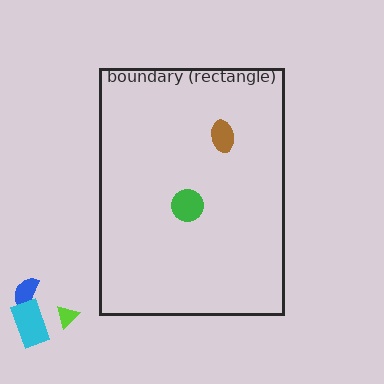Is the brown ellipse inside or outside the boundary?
Inside.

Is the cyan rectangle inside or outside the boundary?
Outside.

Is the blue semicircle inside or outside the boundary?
Outside.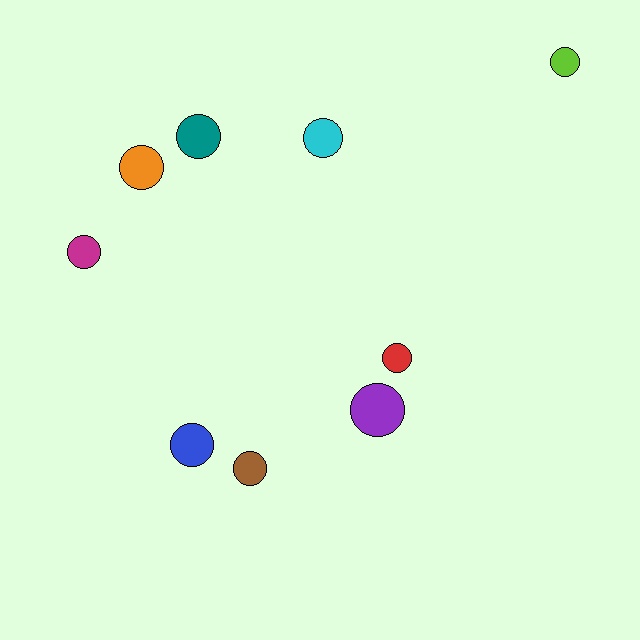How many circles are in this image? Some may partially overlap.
There are 9 circles.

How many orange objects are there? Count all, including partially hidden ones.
There is 1 orange object.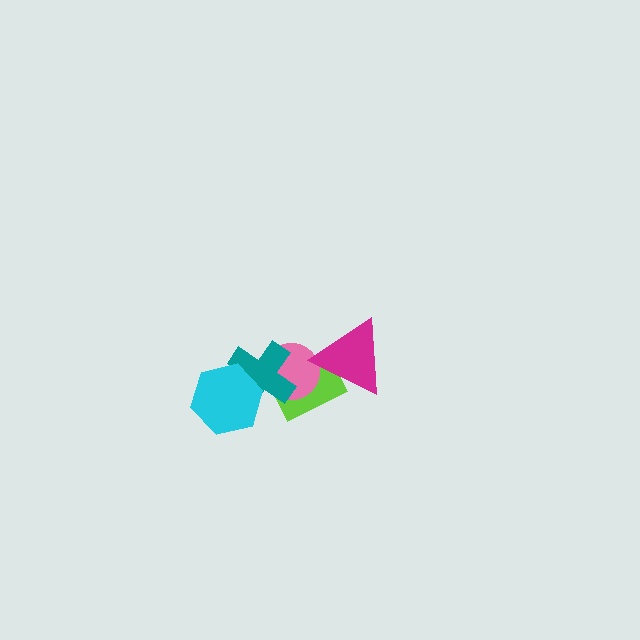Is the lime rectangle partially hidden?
Yes, it is partially covered by another shape.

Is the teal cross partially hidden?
Yes, it is partially covered by another shape.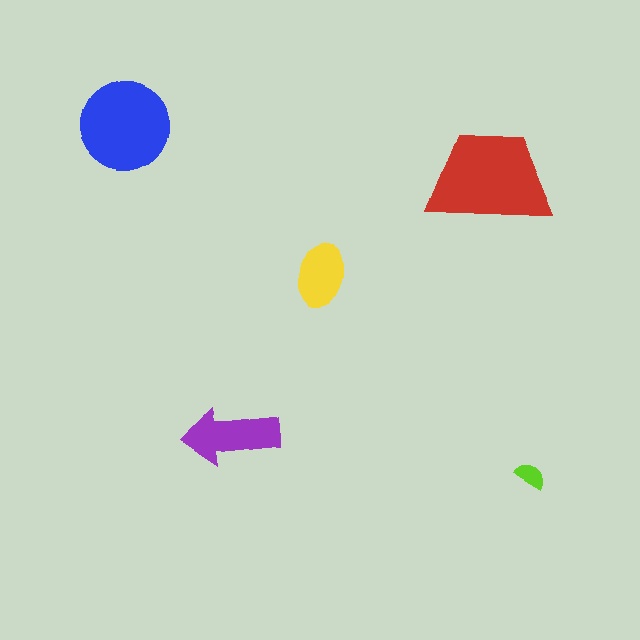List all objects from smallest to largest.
The lime semicircle, the yellow ellipse, the purple arrow, the blue circle, the red trapezoid.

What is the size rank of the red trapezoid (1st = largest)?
1st.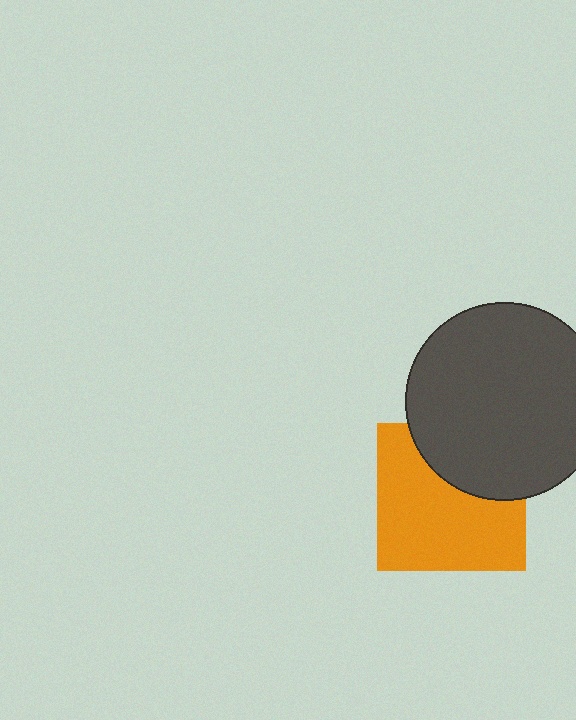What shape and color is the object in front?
The object in front is a dark gray circle.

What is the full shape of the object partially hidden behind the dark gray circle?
The partially hidden object is an orange square.